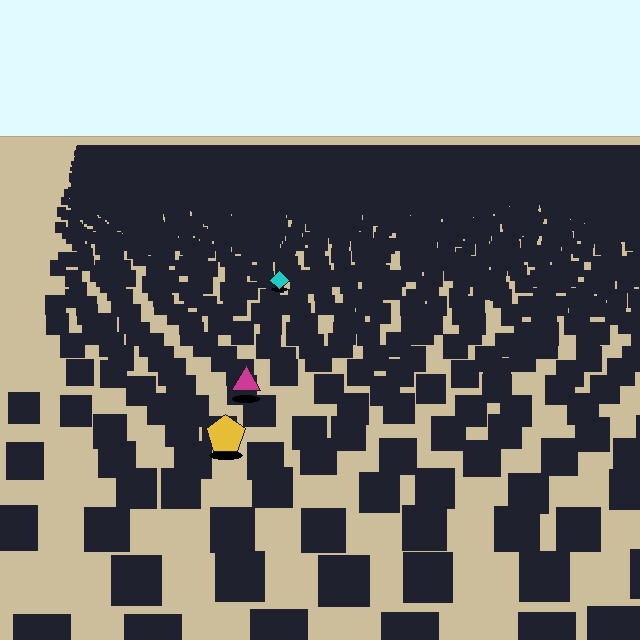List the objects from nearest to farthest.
From nearest to farthest: the yellow pentagon, the magenta triangle, the cyan diamond.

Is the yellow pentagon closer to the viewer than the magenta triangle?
Yes. The yellow pentagon is closer — you can tell from the texture gradient: the ground texture is coarser near it.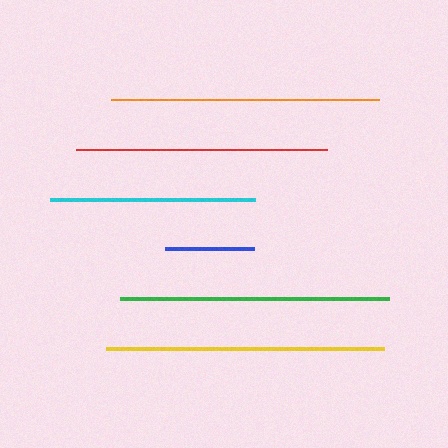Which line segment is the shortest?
The blue line is the shortest at approximately 89 pixels.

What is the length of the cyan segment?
The cyan segment is approximately 205 pixels long.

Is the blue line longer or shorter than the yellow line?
The yellow line is longer than the blue line.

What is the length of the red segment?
The red segment is approximately 251 pixels long.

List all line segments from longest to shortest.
From longest to shortest: yellow, green, orange, red, cyan, blue.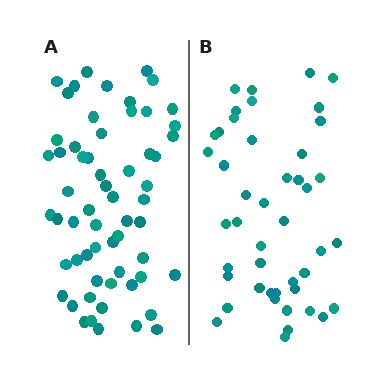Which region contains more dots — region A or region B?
Region A (the left region) has more dots.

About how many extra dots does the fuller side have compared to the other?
Region A has approximately 15 more dots than region B.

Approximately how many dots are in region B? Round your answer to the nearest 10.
About 40 dots. (The exact count is 45, which rounds to 40.)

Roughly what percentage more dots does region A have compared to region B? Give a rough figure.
About 35% more.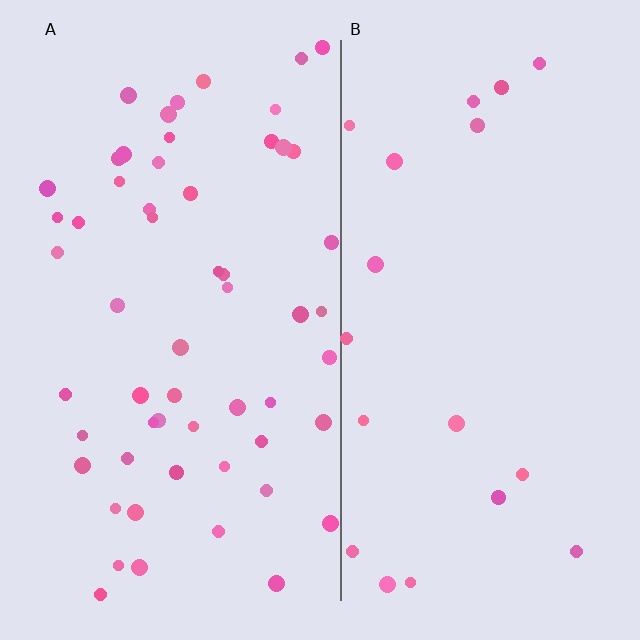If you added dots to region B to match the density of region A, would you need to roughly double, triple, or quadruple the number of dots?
Approximately triple.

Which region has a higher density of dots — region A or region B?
A (the left).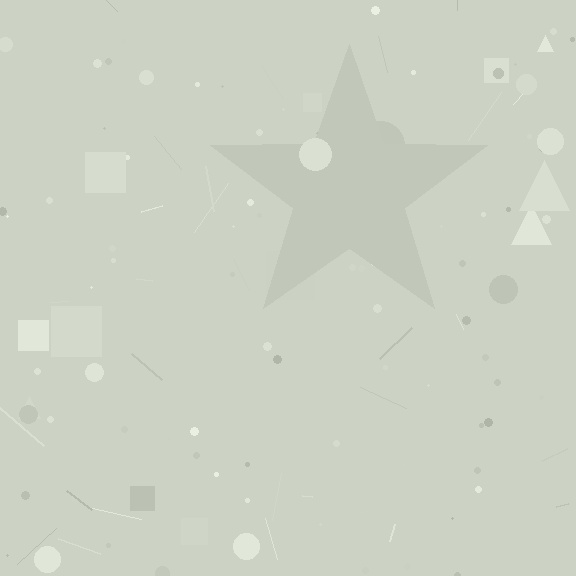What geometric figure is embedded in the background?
A star is embedded in the background.